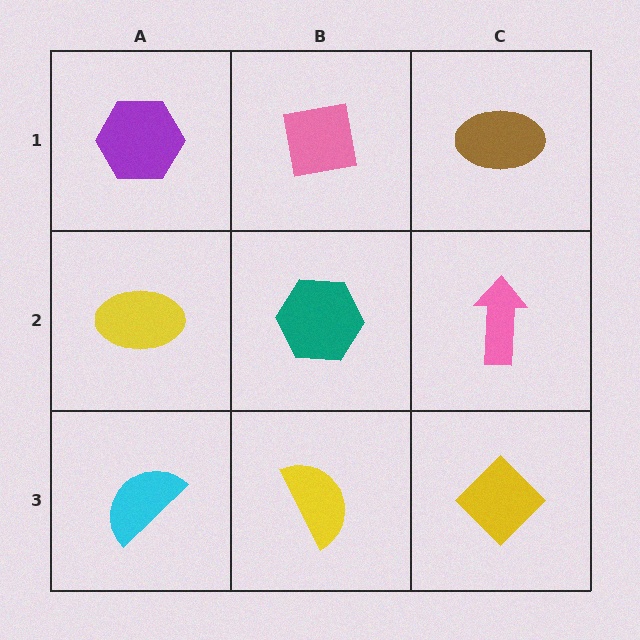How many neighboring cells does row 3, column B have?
3.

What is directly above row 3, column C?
A pink arrow.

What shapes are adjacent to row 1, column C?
A pink arrow (row 2, column C), a pink square (row 1, column B).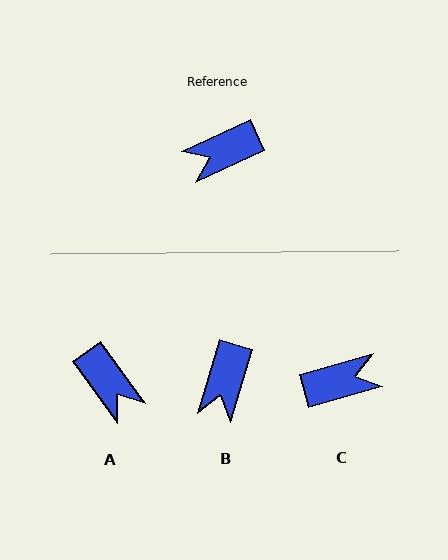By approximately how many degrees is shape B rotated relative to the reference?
Approximately 49 degrees counter-clockwise.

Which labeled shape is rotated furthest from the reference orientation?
C, about 171 degrees away.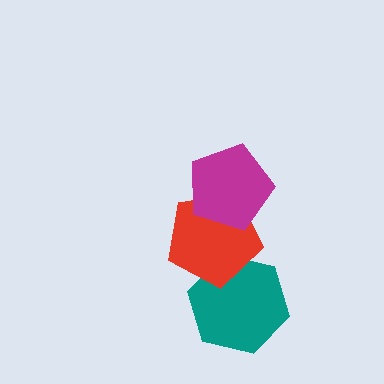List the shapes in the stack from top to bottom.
From top to bottom: the magenta pentagon, the red pentagon, the teal hexagon.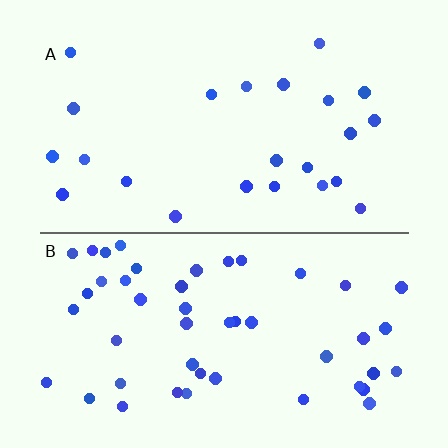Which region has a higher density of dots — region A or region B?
B (the bottom).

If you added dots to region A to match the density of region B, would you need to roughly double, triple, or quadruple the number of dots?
Approximately double.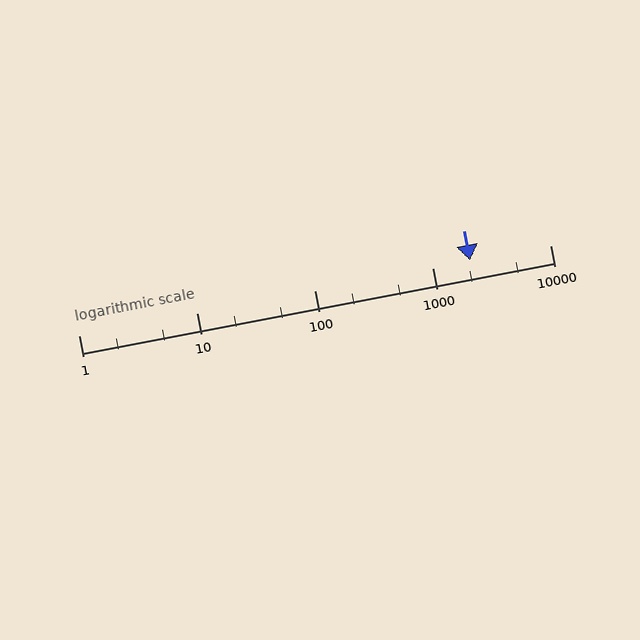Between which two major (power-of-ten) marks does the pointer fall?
The pointer is between 1000 and 10000.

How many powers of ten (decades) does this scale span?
The scale spans 4 decades, from 1 to 10000.